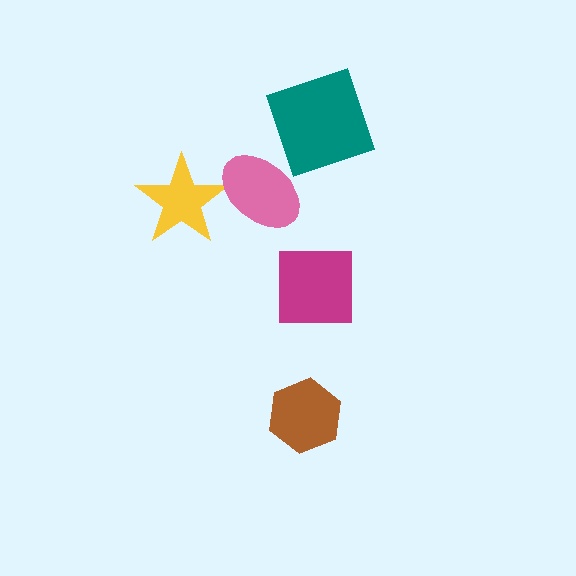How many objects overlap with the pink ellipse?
1 object overlaps with the pink ellipse.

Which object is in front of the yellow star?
The pink ellipse is in front of the yellow star.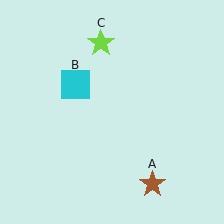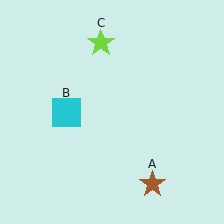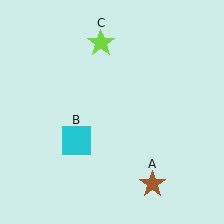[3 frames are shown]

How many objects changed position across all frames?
1 object changed position: cyan square (object B).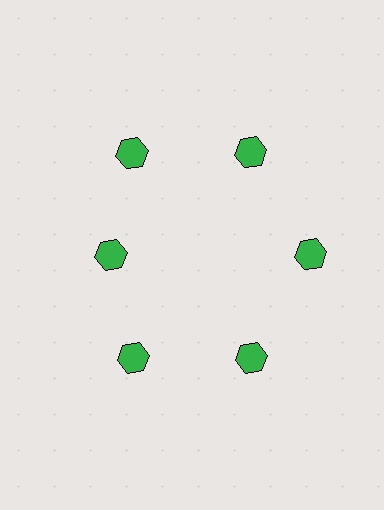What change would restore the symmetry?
The symmetry would be restored by moving it outward, back onto the ring so that all 6 hexagons sit at equal angles and equal distance from the center.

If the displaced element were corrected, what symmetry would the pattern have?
It would have 6-fold rotational symmetry — the pattern would map onto itself every 60 degrees.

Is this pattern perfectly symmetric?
No. The 6 green hexagons are arranged in a ring, but one element near the 9 o'clock position is pulled inward toward the center, breaking the 6-fold rotational symmetry.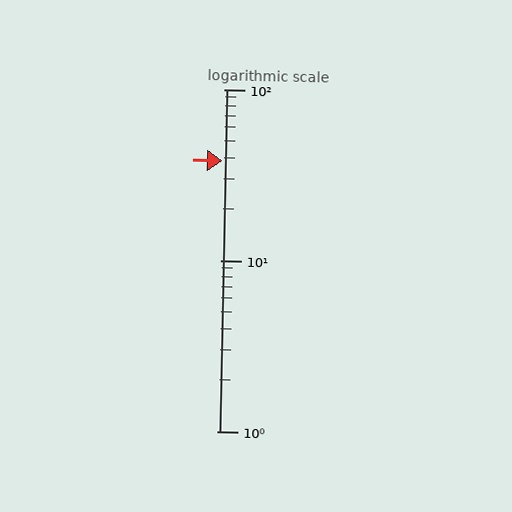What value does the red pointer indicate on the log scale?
The pointer indicates approximately 38.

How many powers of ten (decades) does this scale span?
The scale spans 2 decades, from 1 to 100.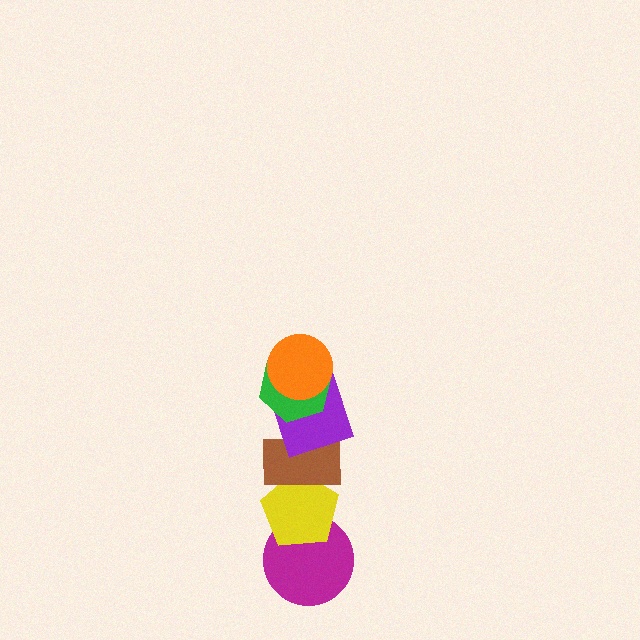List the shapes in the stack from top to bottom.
From top to bottom: the orange circle, the green hexagon, the purple square, the brown rectangle, the yellow pentagon, the magenta circle.